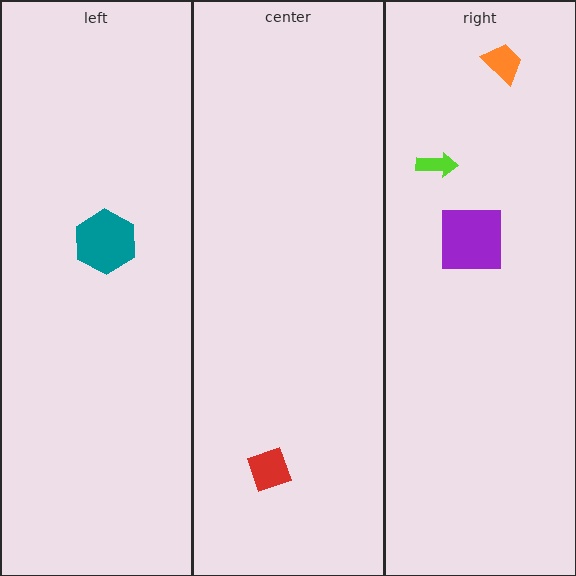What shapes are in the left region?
The teal hexagon.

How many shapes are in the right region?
3.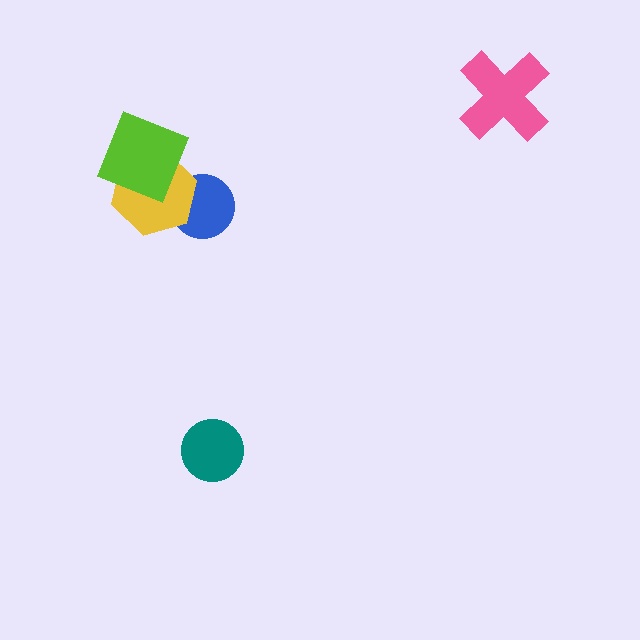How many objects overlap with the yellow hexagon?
2 objects overlap with the yellow hexagon.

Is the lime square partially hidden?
No, no other shape covers it.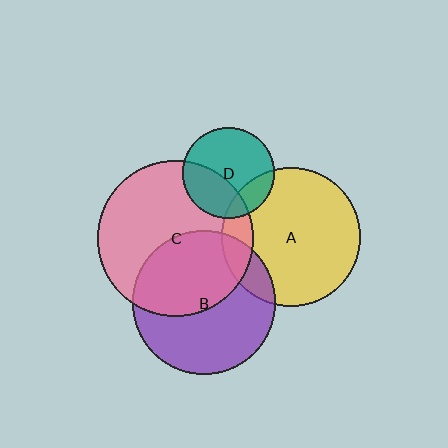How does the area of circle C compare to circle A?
Approximately 1.3 times.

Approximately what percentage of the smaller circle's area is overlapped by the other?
Approximately 20%.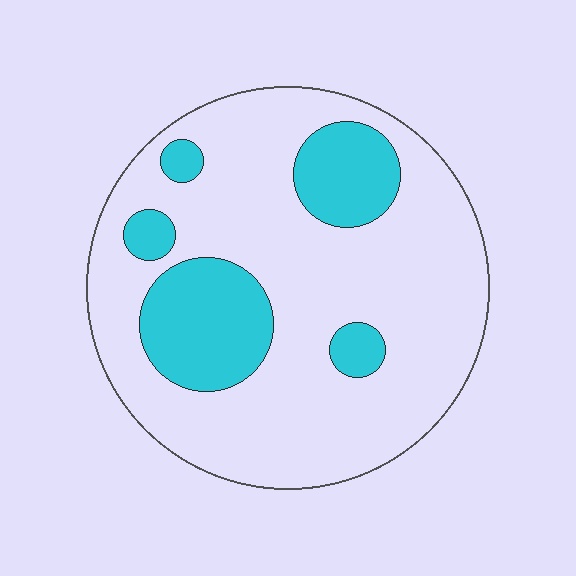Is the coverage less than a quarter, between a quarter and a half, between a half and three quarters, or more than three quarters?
Less than a quarter.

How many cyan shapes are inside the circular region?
5.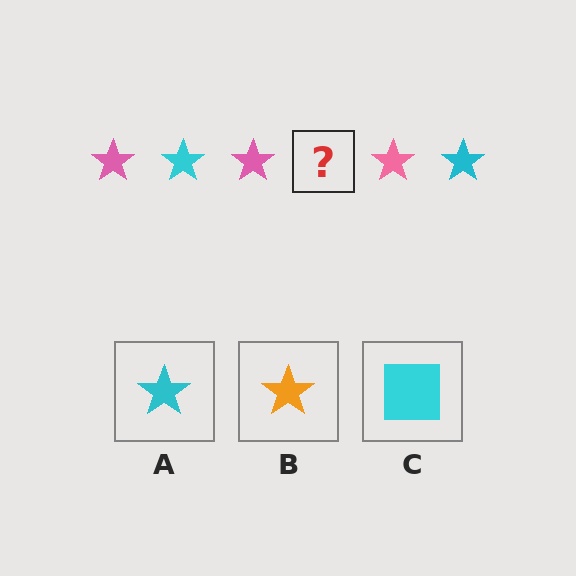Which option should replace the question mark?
Option A.